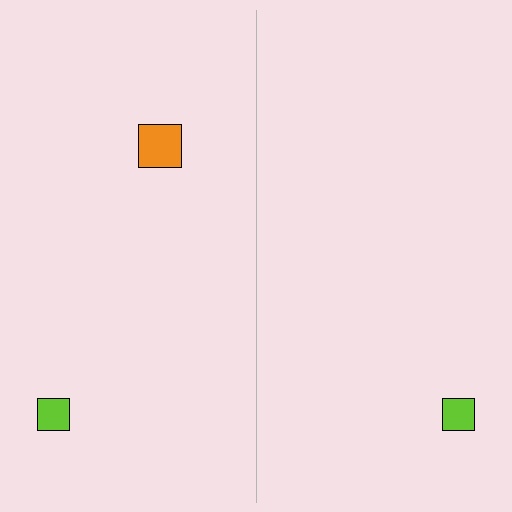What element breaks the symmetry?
A orange square is missing from the right side.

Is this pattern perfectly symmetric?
No, the pattern is not perfectly symmetric. A orange square is missing from the right side.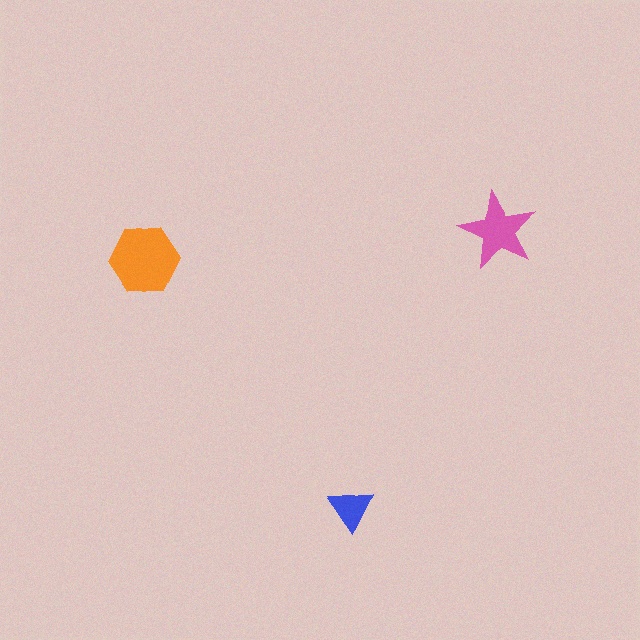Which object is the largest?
The orange hexagon.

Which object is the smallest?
The blue triangle.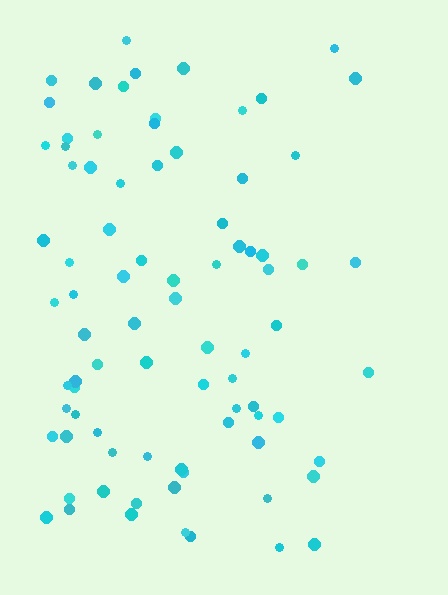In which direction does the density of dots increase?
From right to left, with the left side densest.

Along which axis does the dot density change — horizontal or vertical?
Horizontal.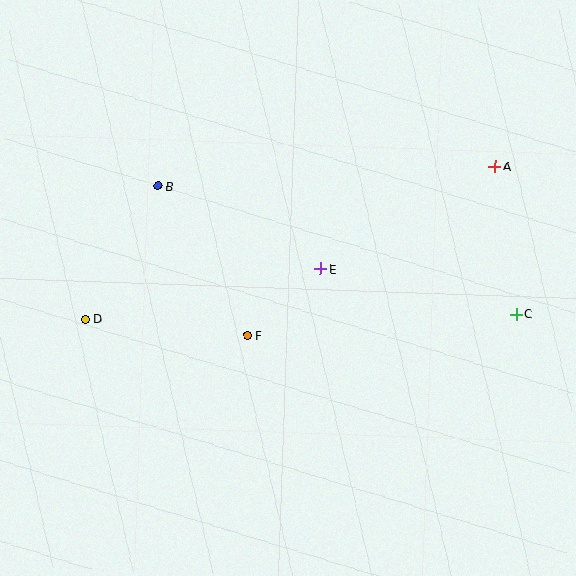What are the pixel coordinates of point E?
Point E is at (320, 269).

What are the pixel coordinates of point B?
Point B is at (158, 186).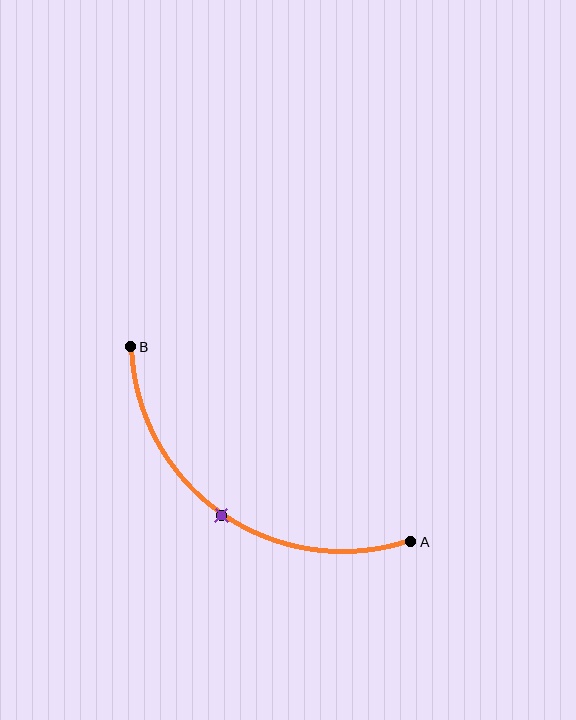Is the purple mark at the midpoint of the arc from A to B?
Yes. The purple mark lies on the arc at equal arc-length from both A and B — it is the arc midpoint.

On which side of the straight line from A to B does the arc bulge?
The arc bulges below and to the left of the straight line connecting A and B.